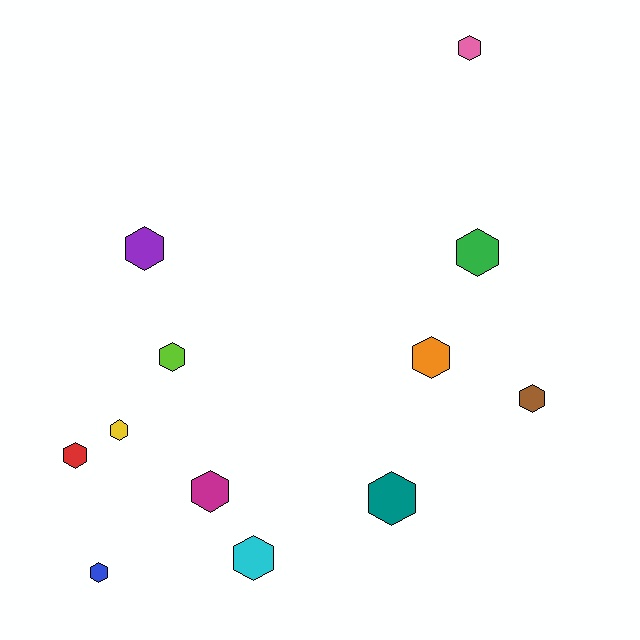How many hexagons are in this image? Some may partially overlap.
There are 12 hexagons.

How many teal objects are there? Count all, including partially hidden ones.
There is 1 teal object.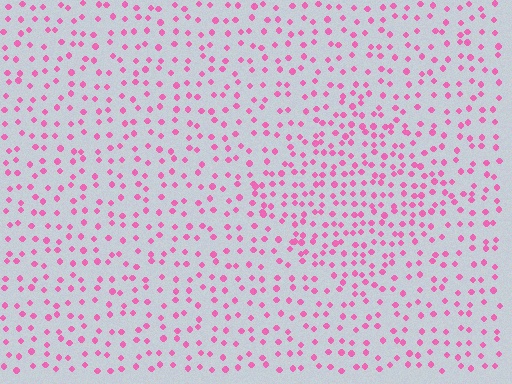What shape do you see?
I see a diamond.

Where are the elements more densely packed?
The elements are more densely packed inside the diamond boundary.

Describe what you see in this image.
The image contains small pink elements arranged at two different densities. A diamond-shaped region is visible where the elements are more densely packed than the surrounding area.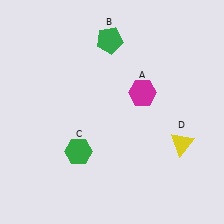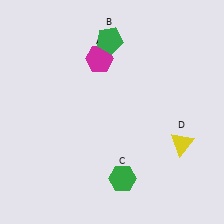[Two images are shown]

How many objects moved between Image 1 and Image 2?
2 objects moved between the two images.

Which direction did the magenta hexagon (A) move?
The magenta hexagon (A) moved left.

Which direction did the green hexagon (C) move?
The green hexagon (C) moved right.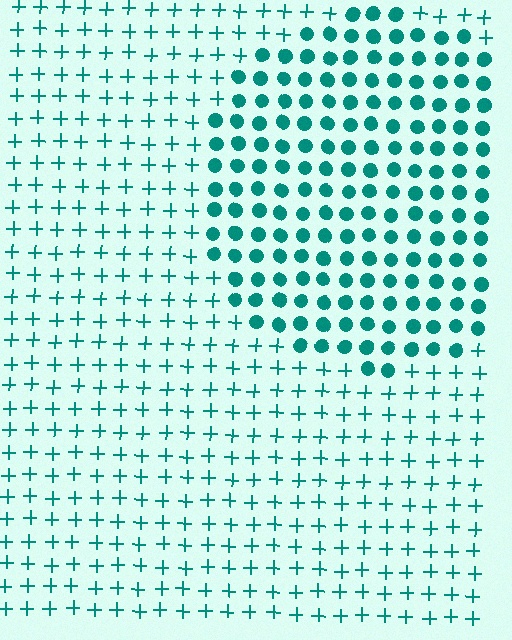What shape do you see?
I see a circle.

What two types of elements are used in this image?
The image uses circles inside the circle region and plus signs outside it.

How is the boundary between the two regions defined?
The boundary is defined by a change in element shape: circles inside vs. plus signs outside. All elements share the same color and spacing.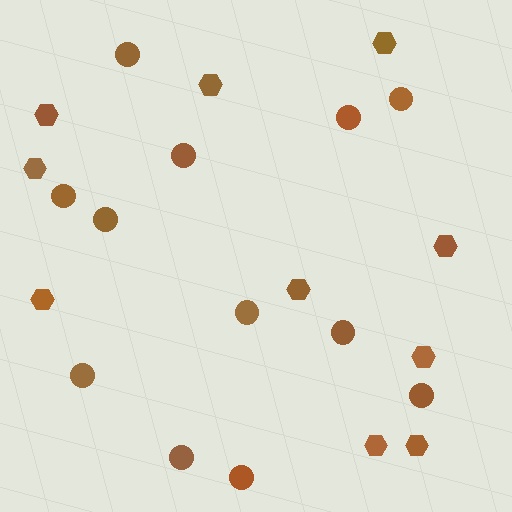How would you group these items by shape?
There are 2 groups: one group of circles (12) and one group of hexagons (10).